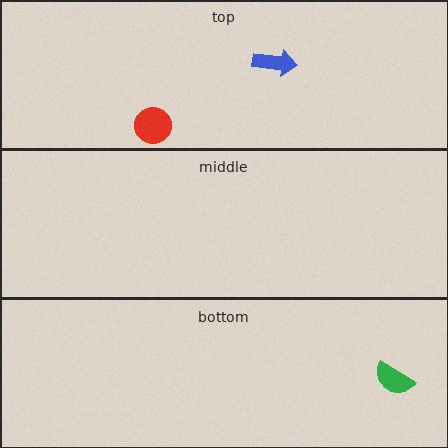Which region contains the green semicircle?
The bottom region.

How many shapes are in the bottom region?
1.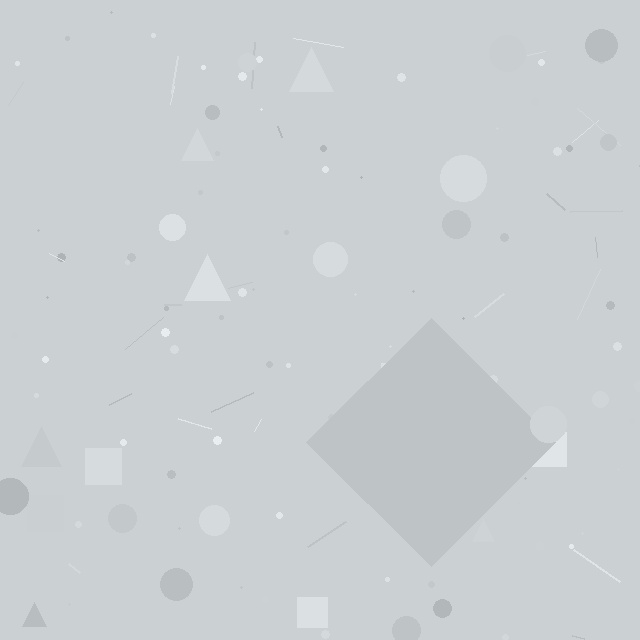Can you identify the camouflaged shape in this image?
The camouflaged shape is a diamond.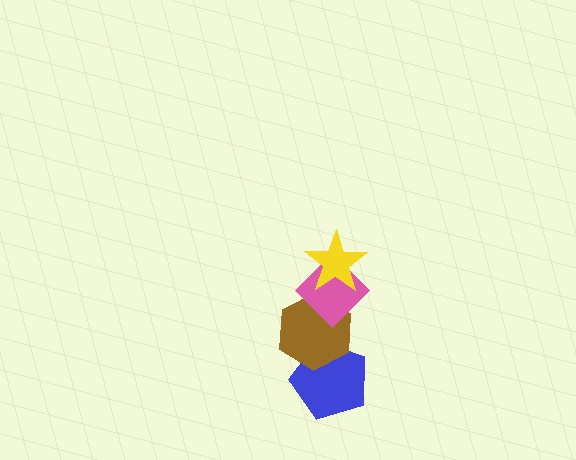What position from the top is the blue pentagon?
The blue pentagon is 4th from the top.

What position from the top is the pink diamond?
The pink diamond is 2nd from the top.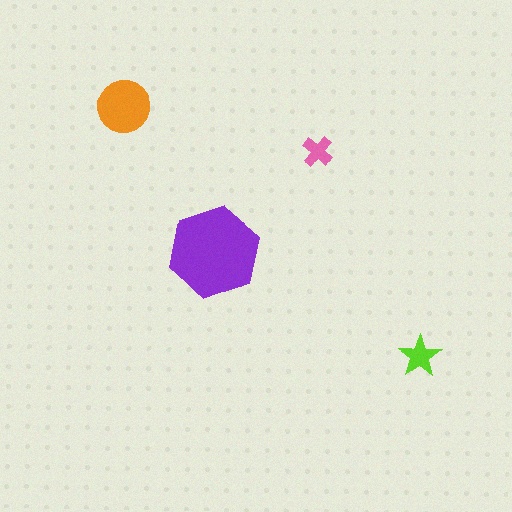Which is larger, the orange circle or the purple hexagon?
The purple hexagon.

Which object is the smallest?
The pink cross.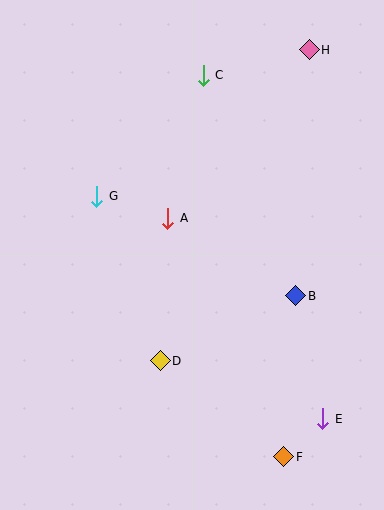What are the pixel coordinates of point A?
Point A is at (168, 218).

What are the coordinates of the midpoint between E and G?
The midpoint between E and G is at (210, 307).